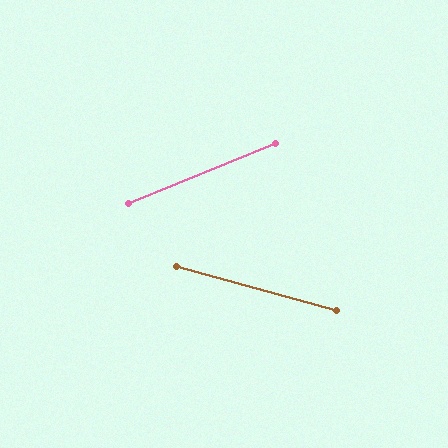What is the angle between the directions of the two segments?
Approximately 38 degrees.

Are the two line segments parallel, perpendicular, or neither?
Neither parallel nor perpendicular — they differ by about 38°.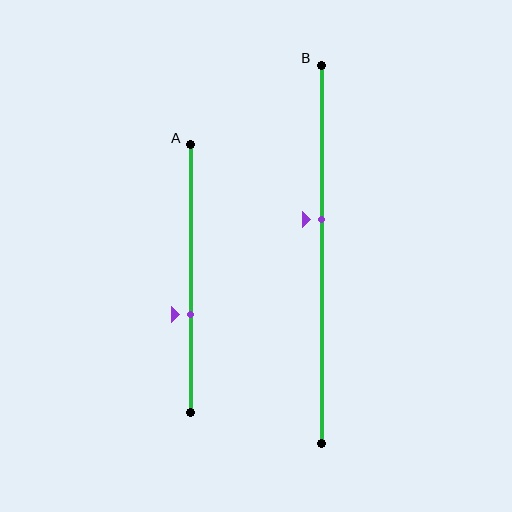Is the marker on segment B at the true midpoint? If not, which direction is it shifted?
No, the marker on segment B is shifted upward by about 9% of the segment length.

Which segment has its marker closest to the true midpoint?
Segment B has its marker closest to the true midpoint.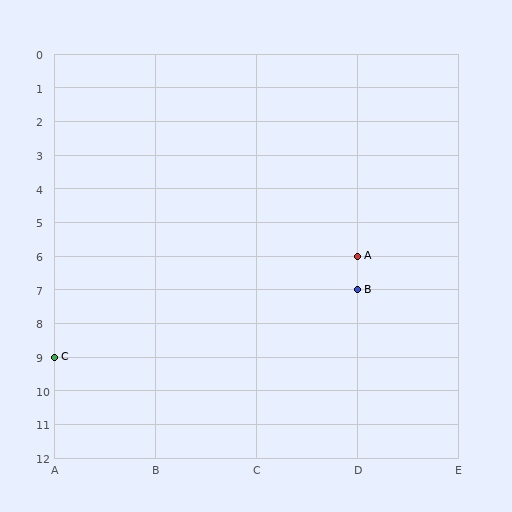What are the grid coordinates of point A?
Point A is at grid coordinates (D, 6).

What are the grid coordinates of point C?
Point C is at grid coordinates (A, 9).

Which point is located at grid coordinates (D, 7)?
Point B is at (D, 7).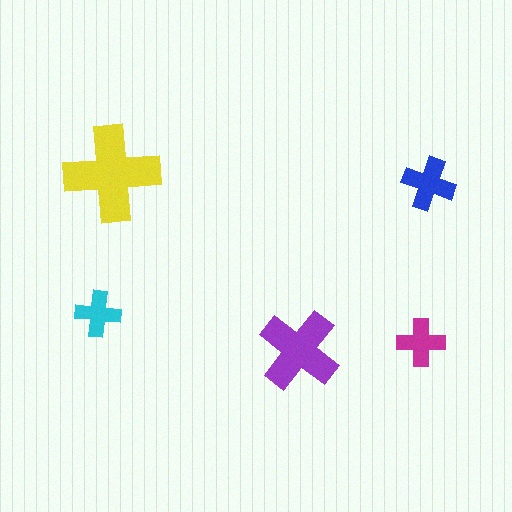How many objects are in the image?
There are 5 objects in the image.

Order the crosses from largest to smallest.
the yellow one, the purple one, the blue one, the magenta one, the cyan one.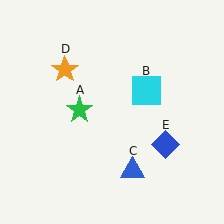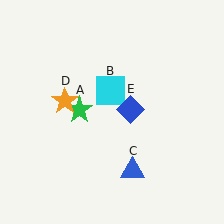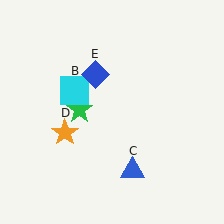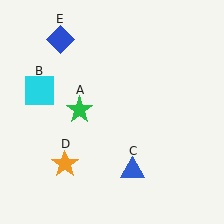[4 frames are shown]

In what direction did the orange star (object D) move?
The orange star (object D) moved down.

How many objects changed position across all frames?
3 objects changed position: cyan square (object B), orange star (object D), blue diamond (object E).